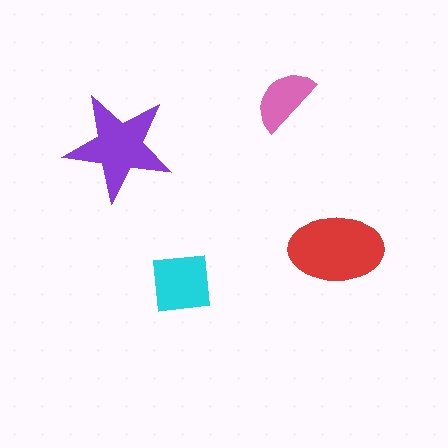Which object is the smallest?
The pink semicircle.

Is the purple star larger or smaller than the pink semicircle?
Larger.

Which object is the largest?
The red ellipse.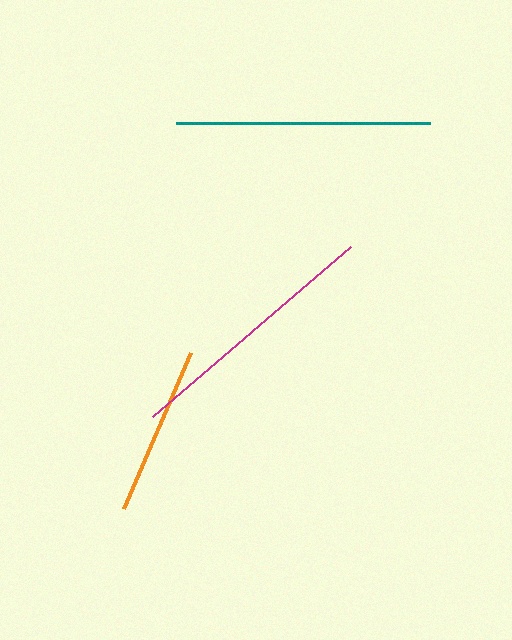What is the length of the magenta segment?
The magenta segment is approximately 261 pixels long.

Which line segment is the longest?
The magenta line is the longest at approximately 261 pixels.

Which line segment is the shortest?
The orange line is the shortest at approximately 170 pixels.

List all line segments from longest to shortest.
From longest to shortest: magenta, teal, orange.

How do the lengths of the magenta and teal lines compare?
The magenta and teal lines are approximately the same length.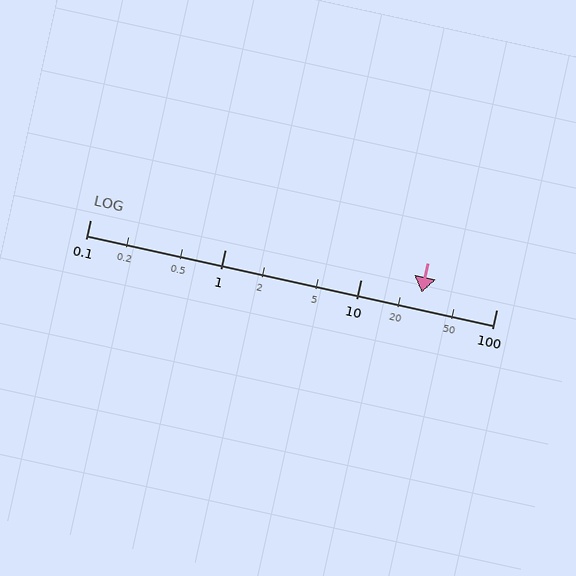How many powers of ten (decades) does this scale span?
The scale spans 3 decades, from 0.1 to 100.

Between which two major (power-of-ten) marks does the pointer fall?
The pointer is between 10 and 100.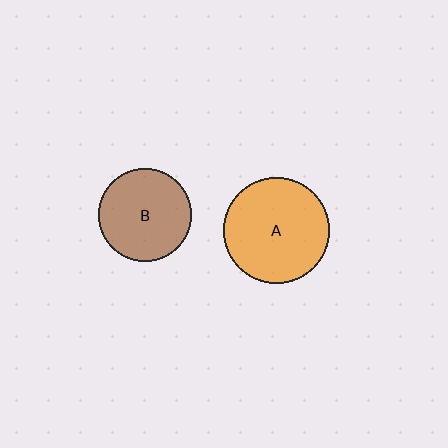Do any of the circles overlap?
No, none of the circles overlap.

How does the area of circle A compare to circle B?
Approximately 1.3 times.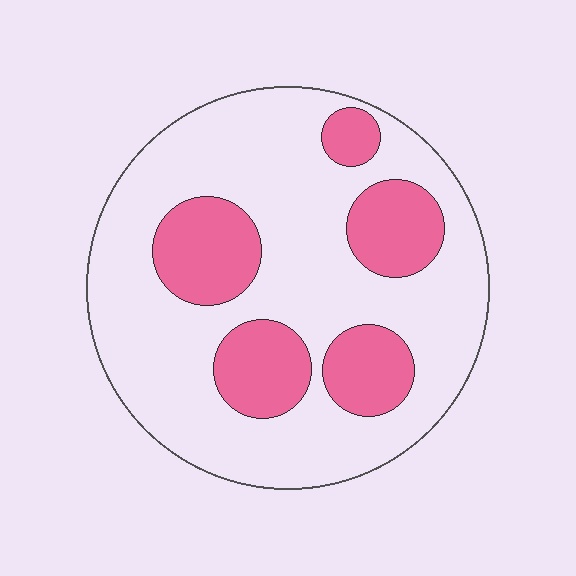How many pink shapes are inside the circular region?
5.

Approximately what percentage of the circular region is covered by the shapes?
Approximately 25%.